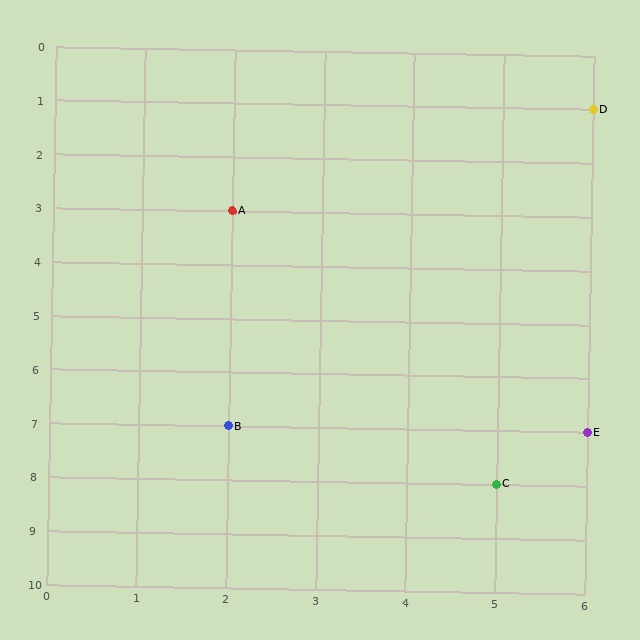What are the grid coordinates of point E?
Point E is at grid coordinates (6, 7).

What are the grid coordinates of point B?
Point B is at grid coordinates (2, 7).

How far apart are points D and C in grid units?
Points D and C are 1 column and 7 rows apart (about 7.1 grid units diagonally).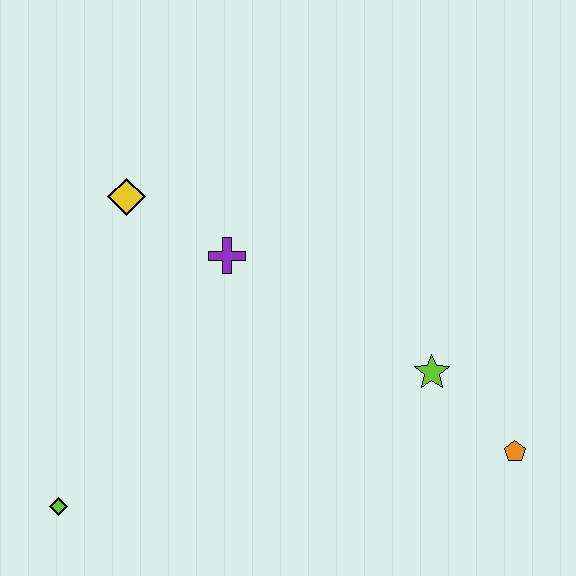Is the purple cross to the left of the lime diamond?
No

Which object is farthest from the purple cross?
The orange pentagon is farthest from the purple cross.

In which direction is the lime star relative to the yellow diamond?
The lime star is to the right of the yellow diamond.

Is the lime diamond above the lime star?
No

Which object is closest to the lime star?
The orange pentagon is closest to the lime star.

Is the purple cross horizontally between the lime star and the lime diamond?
Yes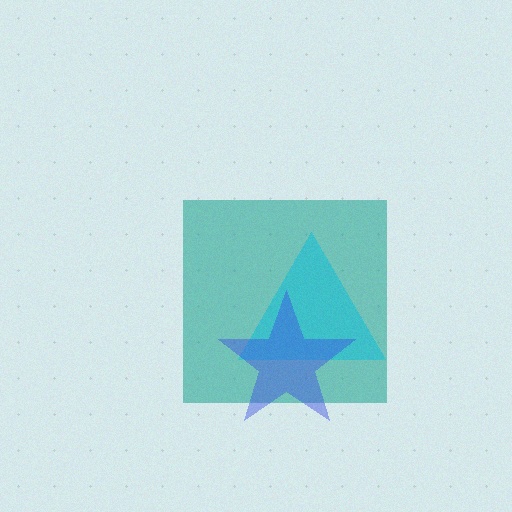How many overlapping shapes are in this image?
There are 3 overlapping shapes in the image.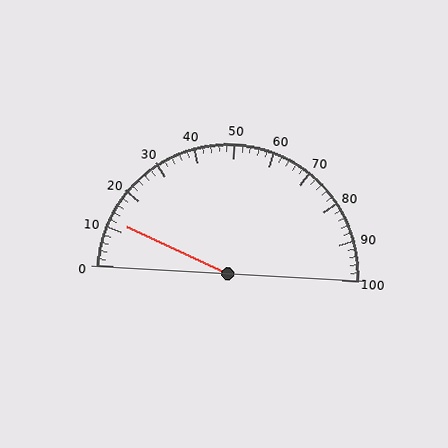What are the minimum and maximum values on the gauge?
The gauge ranges from 0 to 100.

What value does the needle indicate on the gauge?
The needle indicates approximately 12.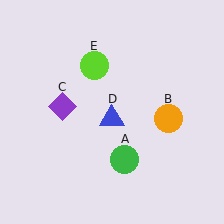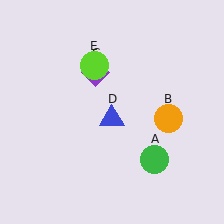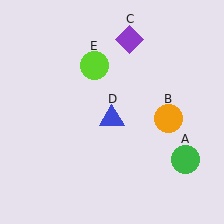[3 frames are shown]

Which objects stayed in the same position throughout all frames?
Orange circle (object B) and blue triangle (object D) and lime circle (object E) remained stationary.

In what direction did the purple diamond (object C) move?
The purple diamond (object C) moved up and to the right.